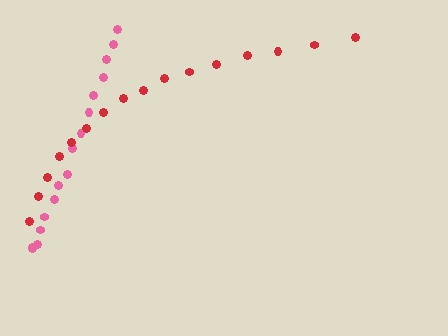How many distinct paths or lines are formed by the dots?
There are 2 distinct paths.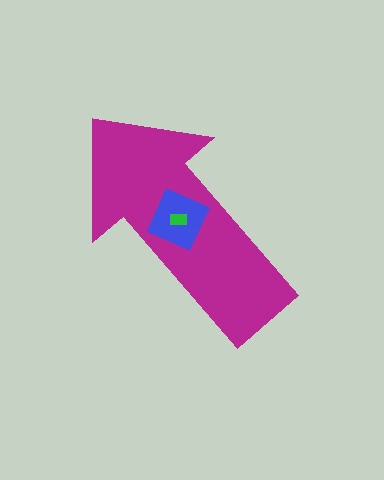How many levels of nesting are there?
3.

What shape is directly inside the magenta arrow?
The blue diamond.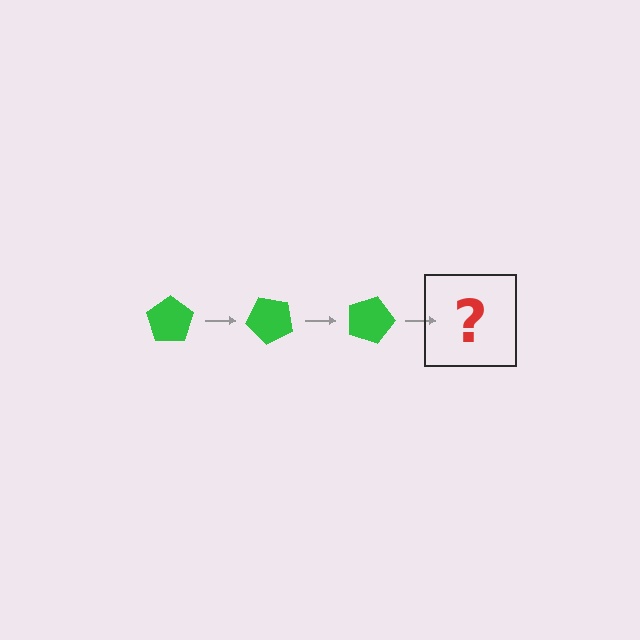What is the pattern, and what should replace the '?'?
The pattern is that the pentagon rotates 45 degrees each step. The '?' should be a green pentagon rotated 135 degrees.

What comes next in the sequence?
The next element should be a green pentagon rotated 135 degrees.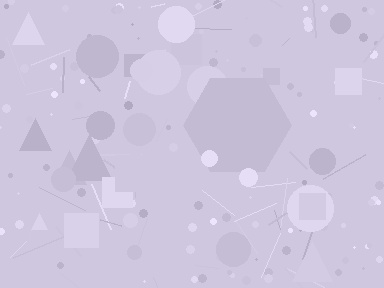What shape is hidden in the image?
A hexagon is hidden in the image.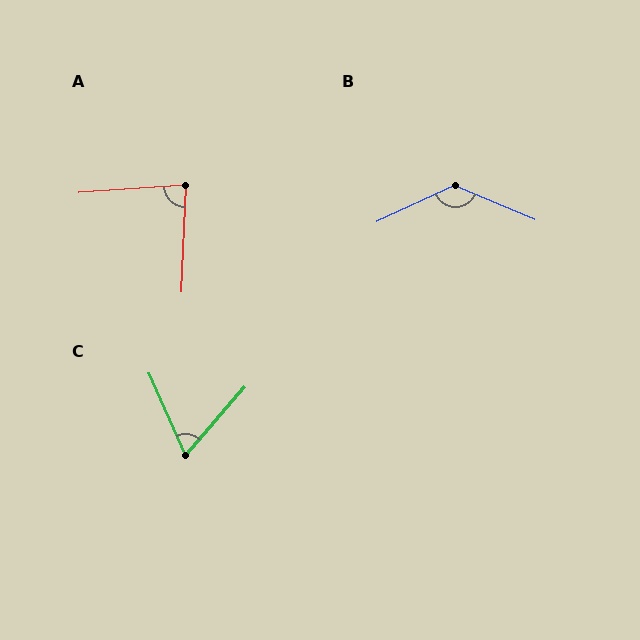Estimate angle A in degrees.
Approximately 84 degrees.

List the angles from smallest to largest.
C (65°), A (84°), B (133°).